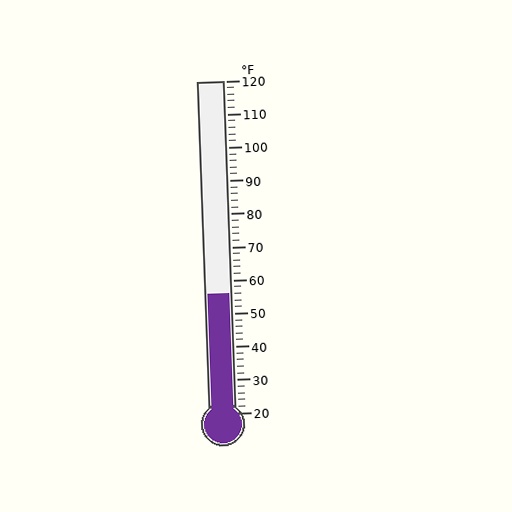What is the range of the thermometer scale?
The thermometer scale ranges from 20°F to 120°F.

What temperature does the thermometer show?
The thermometer shows approximately 56°F.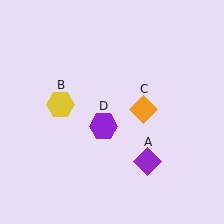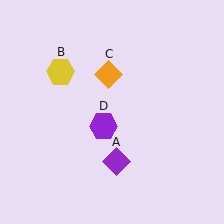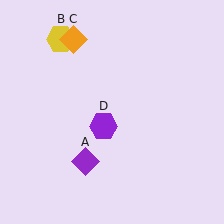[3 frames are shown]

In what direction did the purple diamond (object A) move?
The purple diamond (object A) moved left.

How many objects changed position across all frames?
3 objects changed position: purple diamond (object A), yellow hexagon (object B), orange diamond (object C).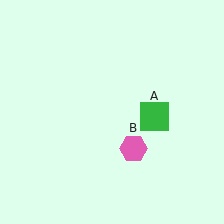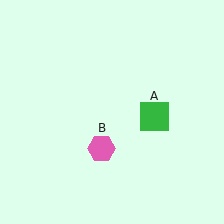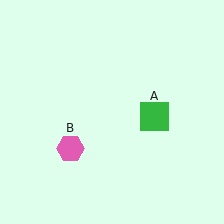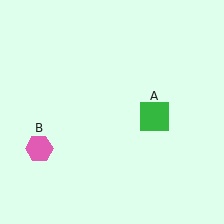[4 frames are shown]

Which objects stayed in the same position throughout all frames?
Green square (object A) remained stationary.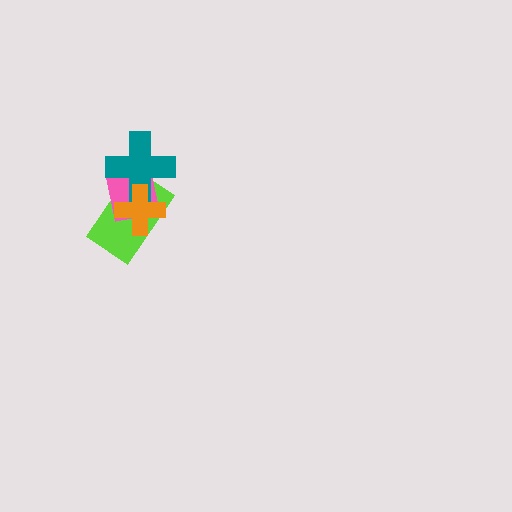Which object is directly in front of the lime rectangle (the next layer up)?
The pink square is directly in front of the lime rectangle.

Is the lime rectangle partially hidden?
Yes, it is partially covered by another shape.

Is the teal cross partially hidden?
Yes, it is partially covered by another shape.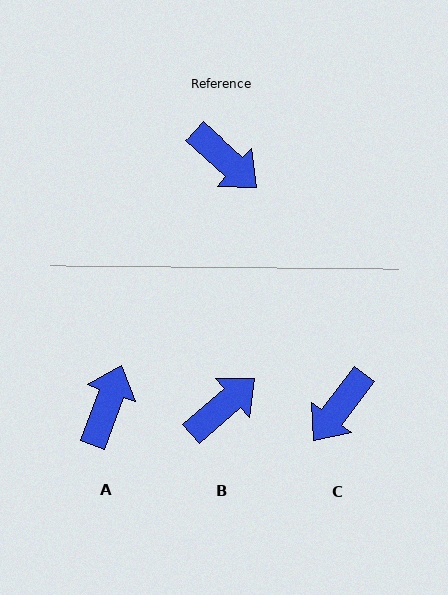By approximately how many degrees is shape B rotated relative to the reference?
Approximately 83 degrees counter-clockwise.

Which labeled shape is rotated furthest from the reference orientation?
A, about 113 degrees away.